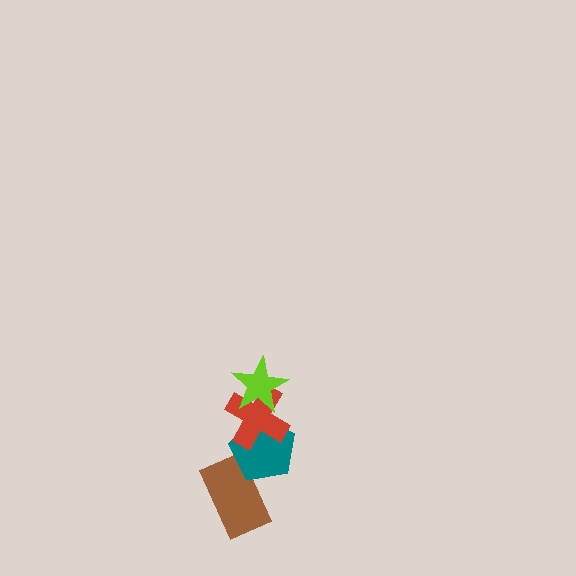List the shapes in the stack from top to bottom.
From top to bottom: the lime star, the red cross, the teal pentagon, the brown rectangle.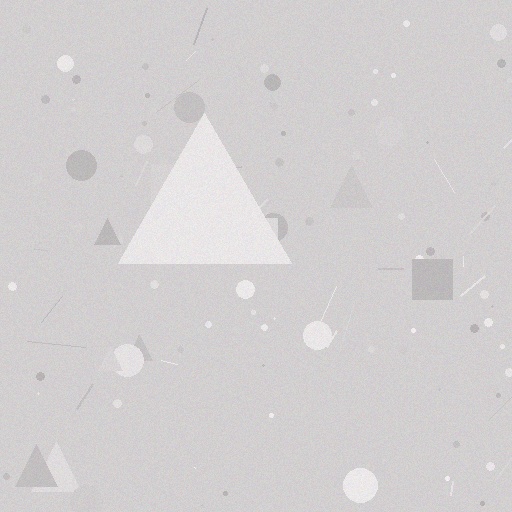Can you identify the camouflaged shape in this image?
The camouflaged shape is a triangle.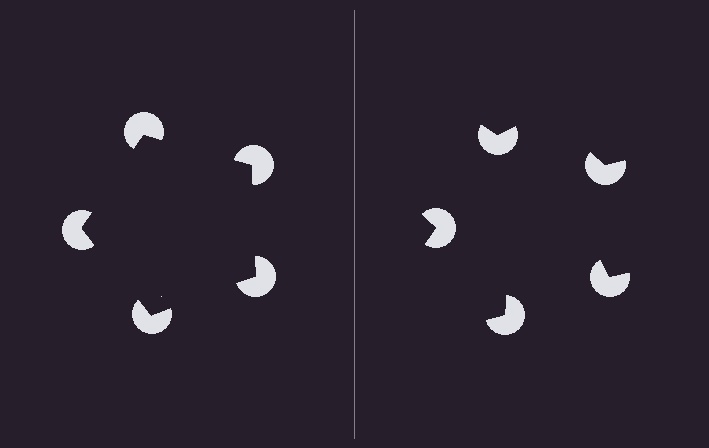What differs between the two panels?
The pac-man discs are positioned identically on both sides; only the wedge orientations differ. On the left they align to a pentagon; on the right they are misaligned.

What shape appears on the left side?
An illusory pentagon.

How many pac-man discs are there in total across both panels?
10 — 5 on each side.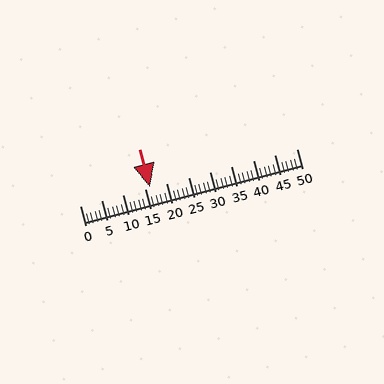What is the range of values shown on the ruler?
The ruler shows values from 0 to 50.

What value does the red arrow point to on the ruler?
The red arrow points to approximately 16.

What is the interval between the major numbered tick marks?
The major tick marks are spaced 5 units apart.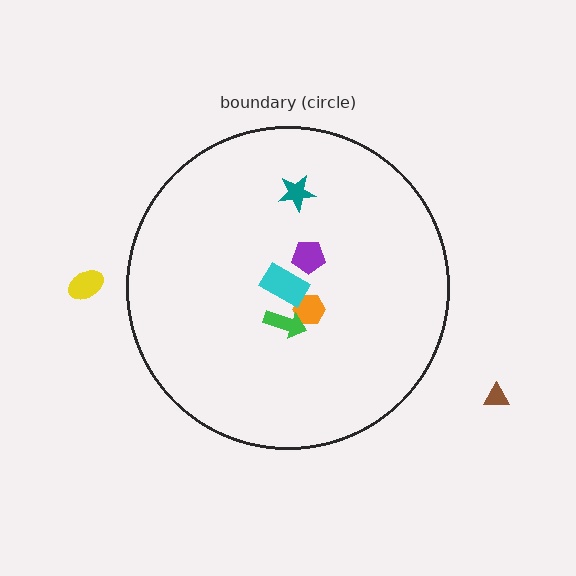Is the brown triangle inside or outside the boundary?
Outside.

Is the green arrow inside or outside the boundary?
Inside.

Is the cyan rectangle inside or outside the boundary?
Inside.